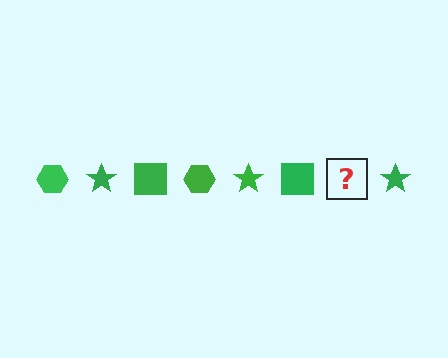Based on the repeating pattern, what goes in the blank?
The blank should be a green hexagon.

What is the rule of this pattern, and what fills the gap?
The rule is that the pattern cycles through hexagon, star, square shapes in green. The gap should be filled with a green hexagon.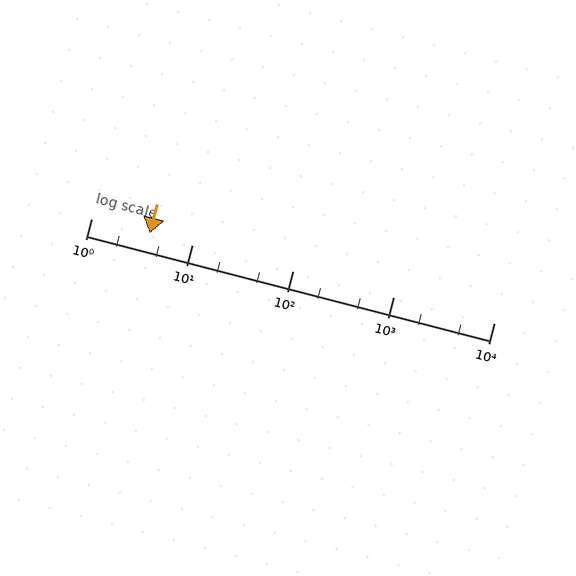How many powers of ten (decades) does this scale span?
The scale spans 4 decades, from 1 to 10000.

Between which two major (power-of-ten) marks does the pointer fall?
The pointer is between 1 and 10.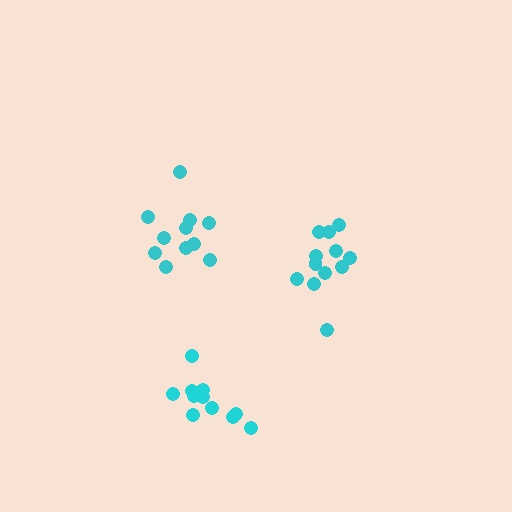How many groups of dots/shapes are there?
There are 3 groups.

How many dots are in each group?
Group 1: 11 dots, Group 2: 11 dots, Group 3: 12 dots (34 total).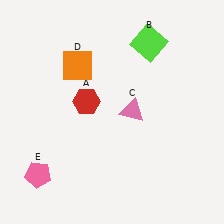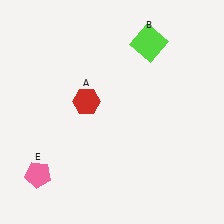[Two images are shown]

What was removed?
The pink triangle (C), the orange square (D) were removed in Image 2.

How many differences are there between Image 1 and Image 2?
There are 2 differences between the two images.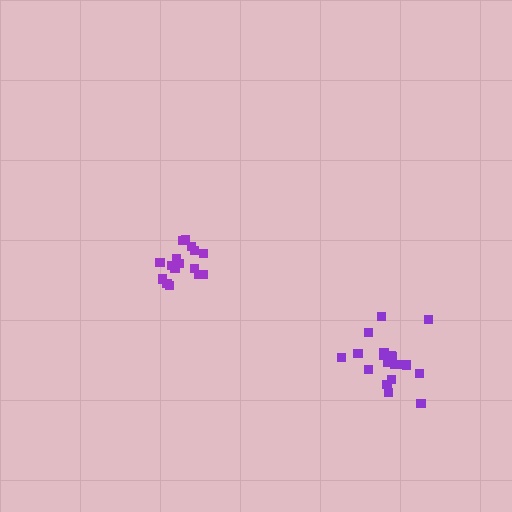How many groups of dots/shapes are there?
There are 2 groups.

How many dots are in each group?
Group 1: 16 dots, Group 2: 19 dots (35 total).